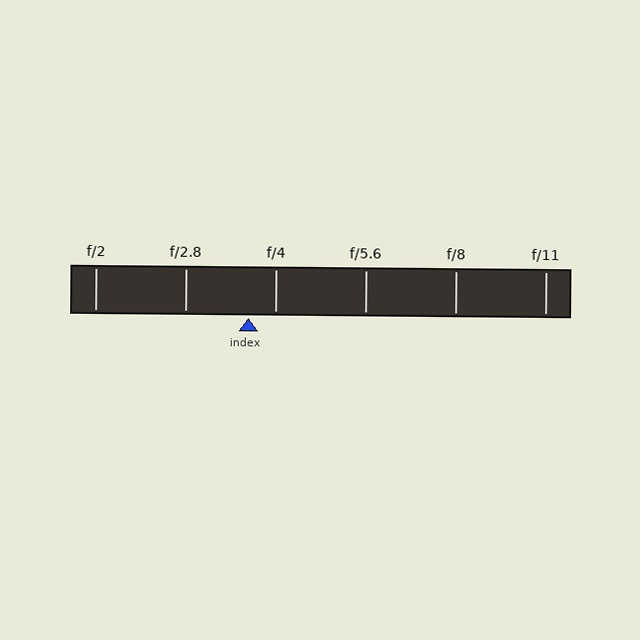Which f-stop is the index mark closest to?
The index mark is closest to f/4.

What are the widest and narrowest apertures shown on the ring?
The widest aperture shown is f/2 and the narrowest is f/11.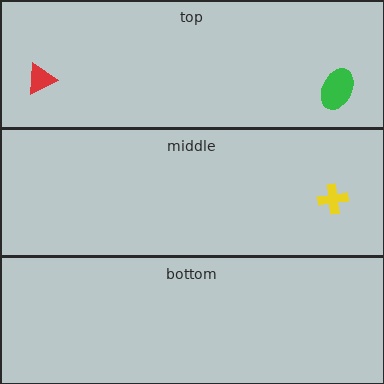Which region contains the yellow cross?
The middle region.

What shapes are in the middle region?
The yellow cross.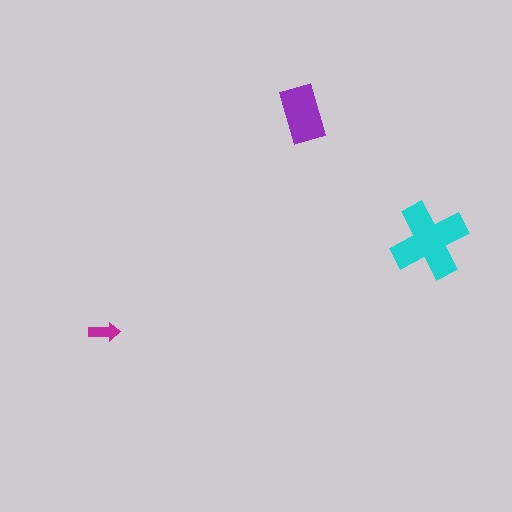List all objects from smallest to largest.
The magenta arrow, the purple rectangle, the cyan cross.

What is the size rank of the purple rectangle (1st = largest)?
2nd.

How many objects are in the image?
There are 3 objects in the image.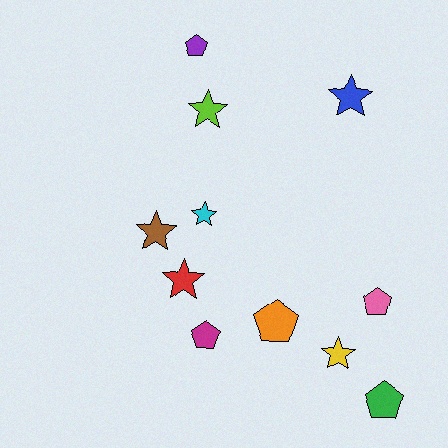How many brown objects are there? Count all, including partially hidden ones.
There is 1 brown object.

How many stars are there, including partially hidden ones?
There are 6 stars.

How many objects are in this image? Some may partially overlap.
There are 11 objects.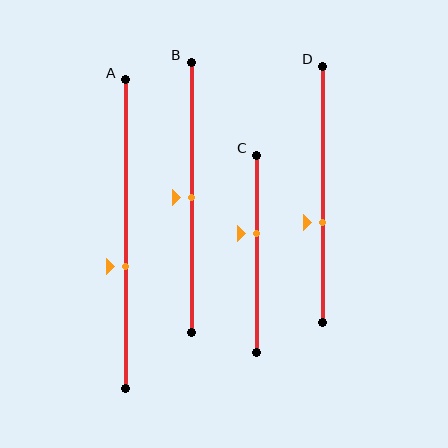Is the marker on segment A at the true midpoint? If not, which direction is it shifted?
No, the marker on segment A is shifted downward by about 11% of the segment length.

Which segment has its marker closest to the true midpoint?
Segment B has its marker closest to the true midpoint.